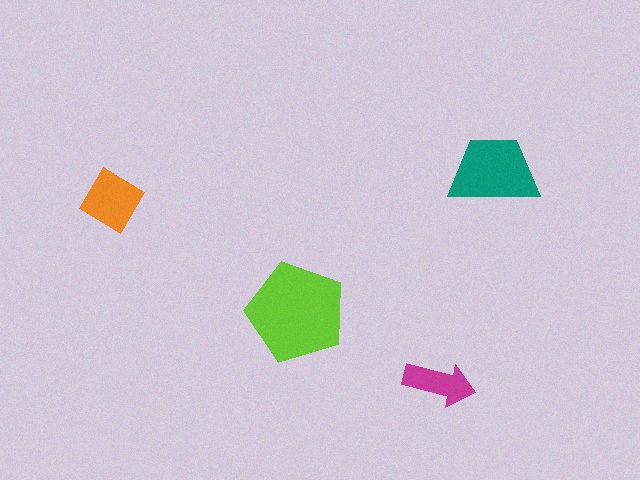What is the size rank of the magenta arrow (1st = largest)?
4th.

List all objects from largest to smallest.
The lime pentagon, the teal trapezoid, the orange diamond, the magenta arrow.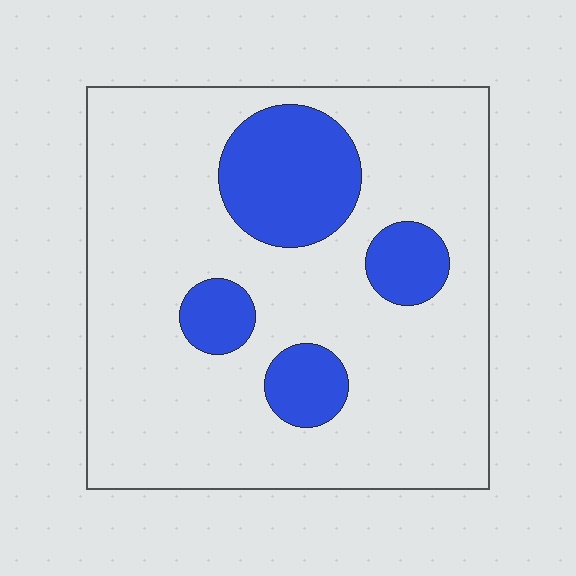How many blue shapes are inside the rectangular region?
4.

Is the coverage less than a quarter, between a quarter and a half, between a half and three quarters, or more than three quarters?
Less than a quarter.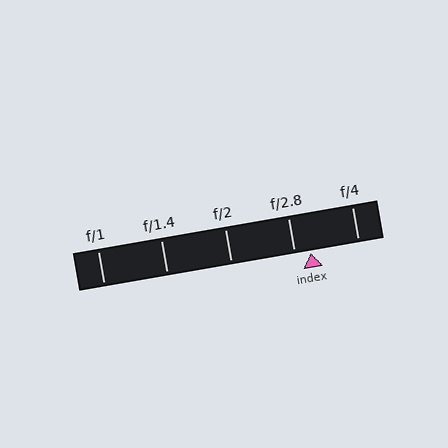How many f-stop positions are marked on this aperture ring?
There are 5 f-stop positions marked.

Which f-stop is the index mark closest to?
The index mark is closest to f/2.8.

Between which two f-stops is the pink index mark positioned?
The index mark is between f/2.8 and f/4.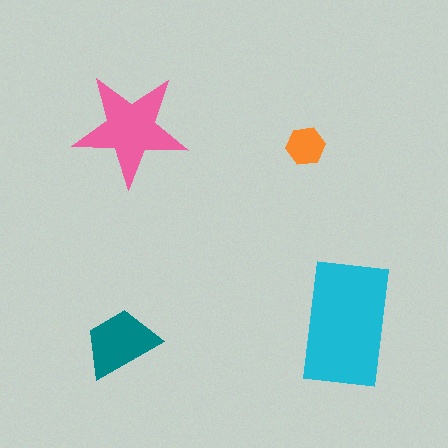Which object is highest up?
The pink star is topmost.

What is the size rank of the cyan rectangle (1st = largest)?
1st.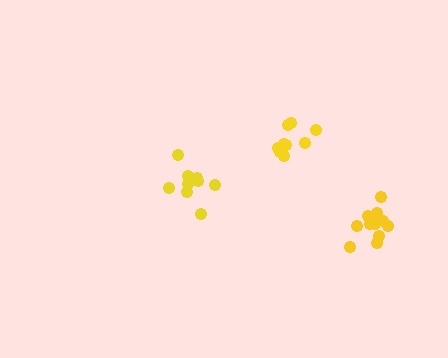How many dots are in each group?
Group 1: 9 dots, Group 2: 11 dots, Group 3: 9 dots (29 total).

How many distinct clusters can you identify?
There are 3 distinct clusters.